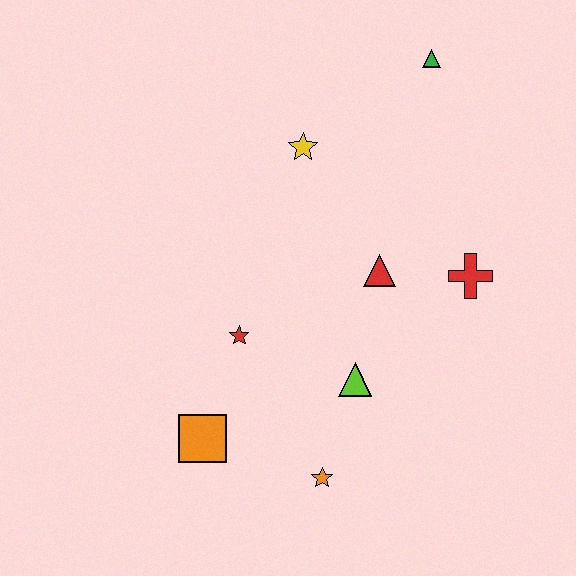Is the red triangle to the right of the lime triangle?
Yes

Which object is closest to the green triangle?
The yellow star is closest to the green triangle.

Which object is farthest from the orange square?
The green triangle is farthest from the orange square.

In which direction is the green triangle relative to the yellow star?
The green triangle is to the right of the yellow star.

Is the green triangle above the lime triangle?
Yes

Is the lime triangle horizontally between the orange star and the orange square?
No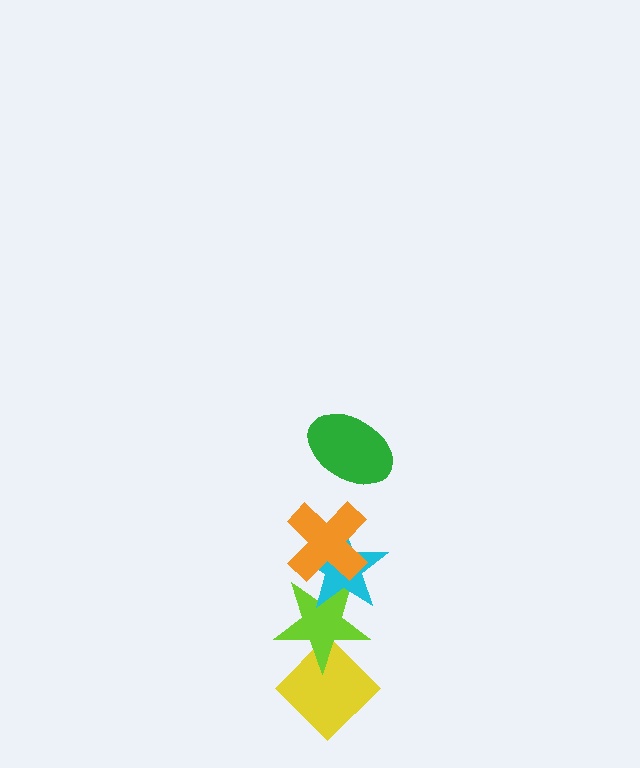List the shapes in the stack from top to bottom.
From top to bottom: the green ellipse, the orange cross, the cyan star, the lime star, the yellow diamond.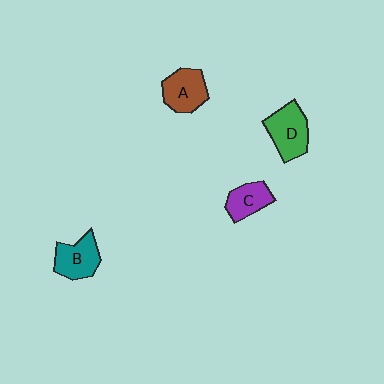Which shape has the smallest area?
Shape C (purple).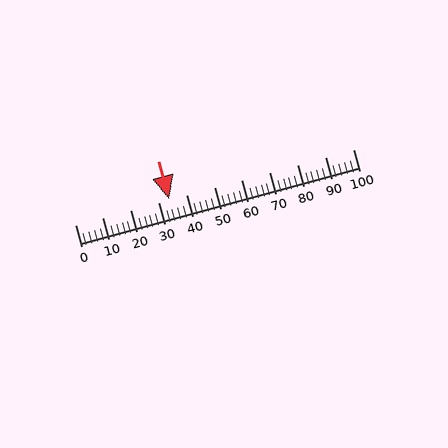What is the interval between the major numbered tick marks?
The major tick marks are spaced 10 units apart.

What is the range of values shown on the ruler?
The ruler shows values from 0 to 100.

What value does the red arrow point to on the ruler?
The red arrow points to approximately 34.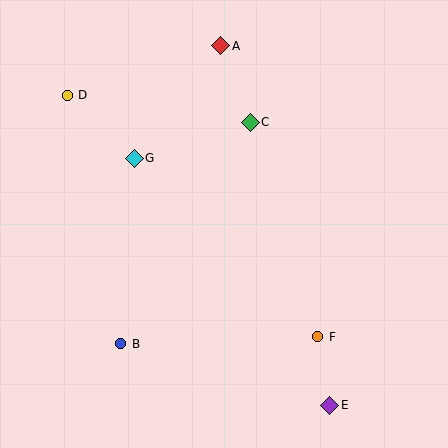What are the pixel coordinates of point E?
Point E is at (330, 405).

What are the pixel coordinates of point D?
Point D is at (67, 95).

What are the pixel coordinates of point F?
Point F is at (318, 337).